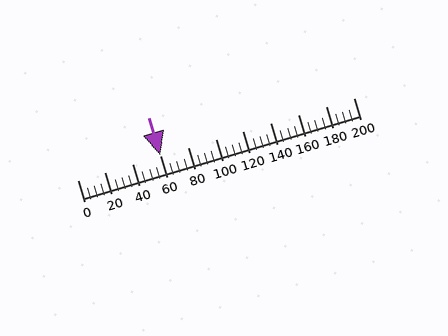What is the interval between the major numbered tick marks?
The major tick marks are spaced 20 units apart.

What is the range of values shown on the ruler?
The ruler shows values from 0 to 200.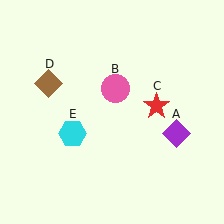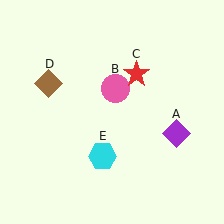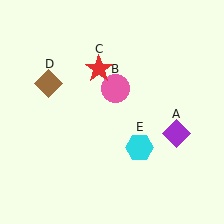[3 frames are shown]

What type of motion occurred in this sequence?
The red star (object C), cyan hexagon (object E) rotated counterclockwise around the center of the scene.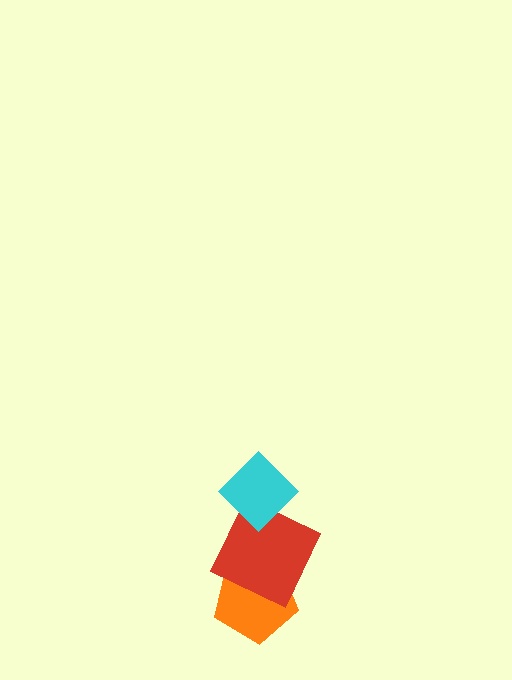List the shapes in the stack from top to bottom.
From top to bottom: the cyan diamond, the red square, the orange pentagon.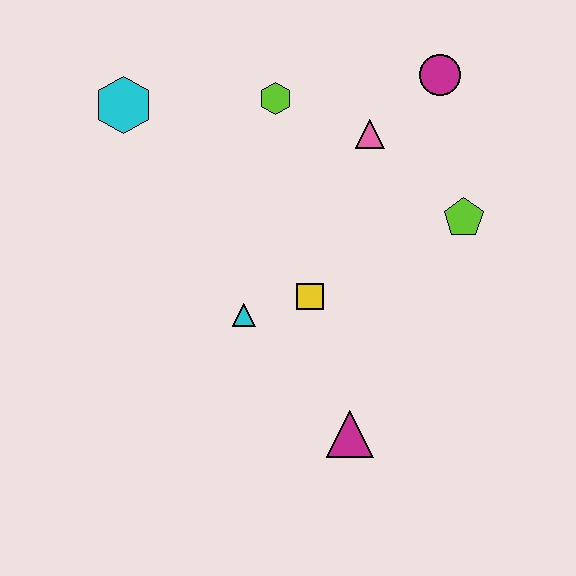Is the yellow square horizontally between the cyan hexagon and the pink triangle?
Yes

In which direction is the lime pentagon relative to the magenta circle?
The lime pentagon is below the magenta circle.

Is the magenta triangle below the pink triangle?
Yes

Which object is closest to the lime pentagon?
The pink triangle is closest to the lime pentagon.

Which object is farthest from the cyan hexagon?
The magenta triangle is farthest from the cyan hexagon.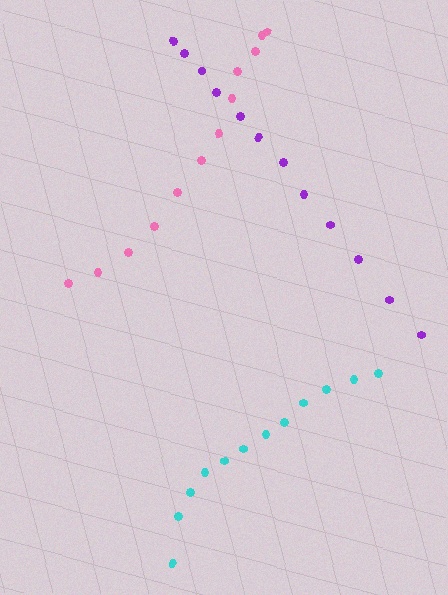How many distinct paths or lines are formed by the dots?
There are 3 distinct paths.